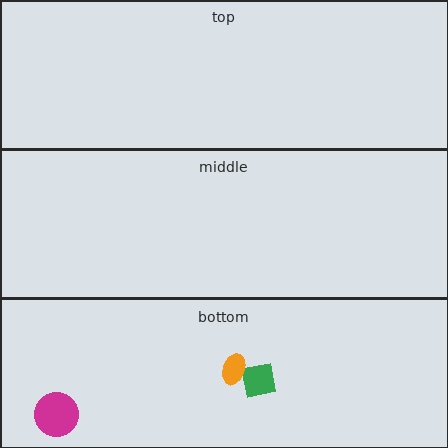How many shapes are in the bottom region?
3.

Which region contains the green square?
The bottom region.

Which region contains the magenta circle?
The bottom region.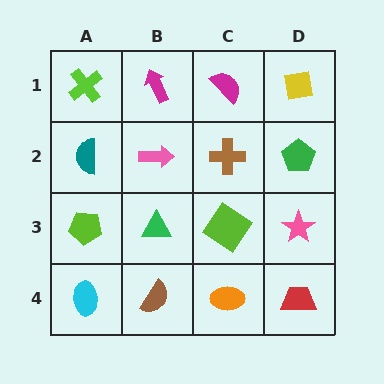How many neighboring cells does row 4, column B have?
3.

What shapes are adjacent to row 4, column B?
A green triangle (row 3, column B), a cyan ellipse (row 4, column A), an orange ellipse (row 4, column C).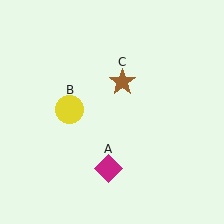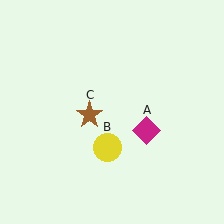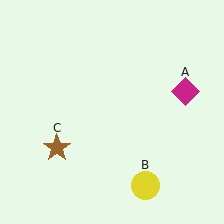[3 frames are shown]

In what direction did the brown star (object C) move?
The brown star (object C) moved down and to the left.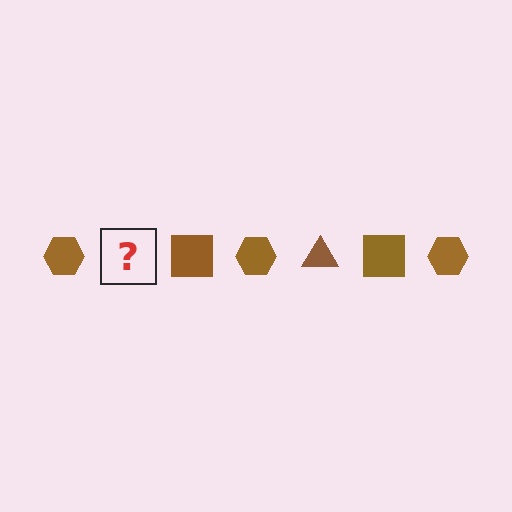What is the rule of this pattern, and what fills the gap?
The rule is that the pattern cycles through hexagon, triangle, square shapes in brown. The gap should be filled with a brown triangle.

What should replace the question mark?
The question mark should be replaced with a brown triangle.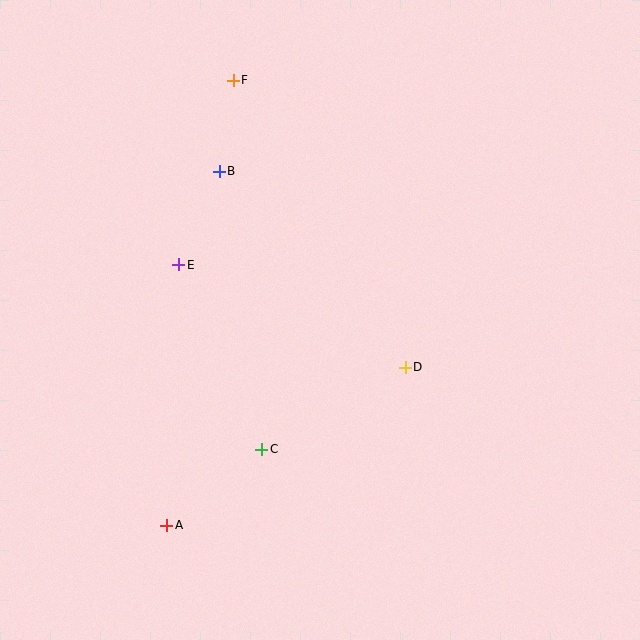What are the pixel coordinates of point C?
Point C is at (262, 449).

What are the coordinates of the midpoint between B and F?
The midpoint between B and F is at (226, 126).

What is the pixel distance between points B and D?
The distance between B and D is 270 pixels.